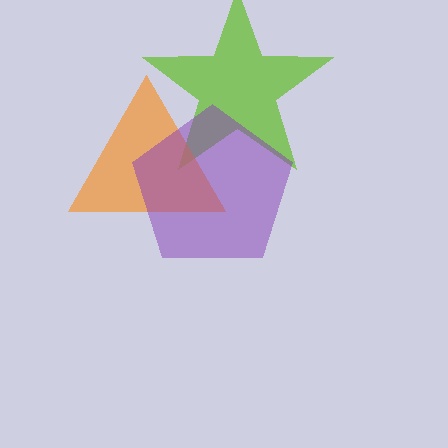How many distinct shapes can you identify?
There are 3 distinct shapes: a lime star, an orange triangle, a purple pentagon.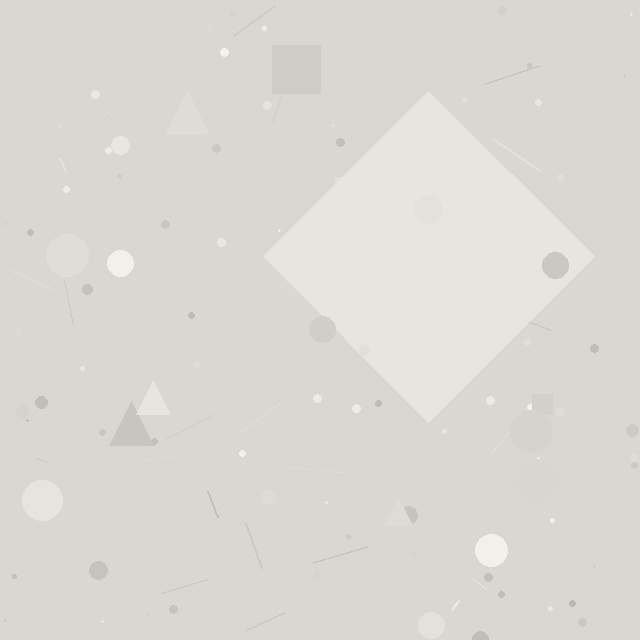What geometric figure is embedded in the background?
A diamond is embedded in the background.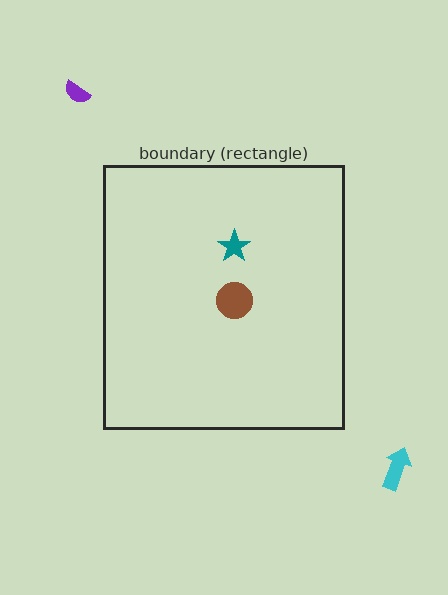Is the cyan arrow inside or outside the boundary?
Outside.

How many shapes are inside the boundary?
2 inside, 2 outside.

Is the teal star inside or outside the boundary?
Inside.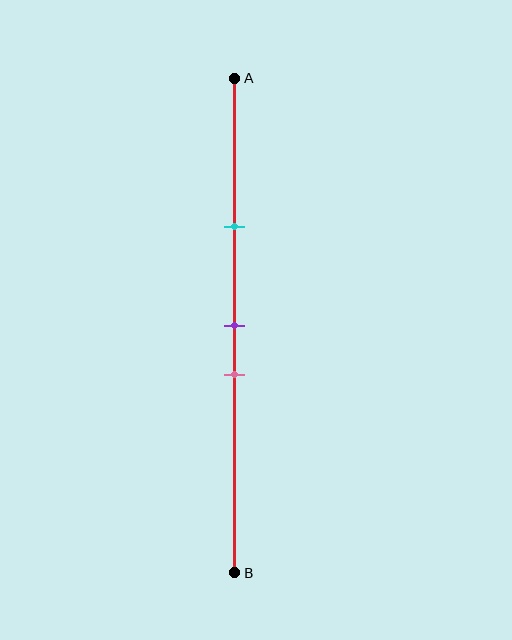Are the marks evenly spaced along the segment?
No, the marks are not evenly spaced.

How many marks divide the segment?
There are 3 marks dividing the segment.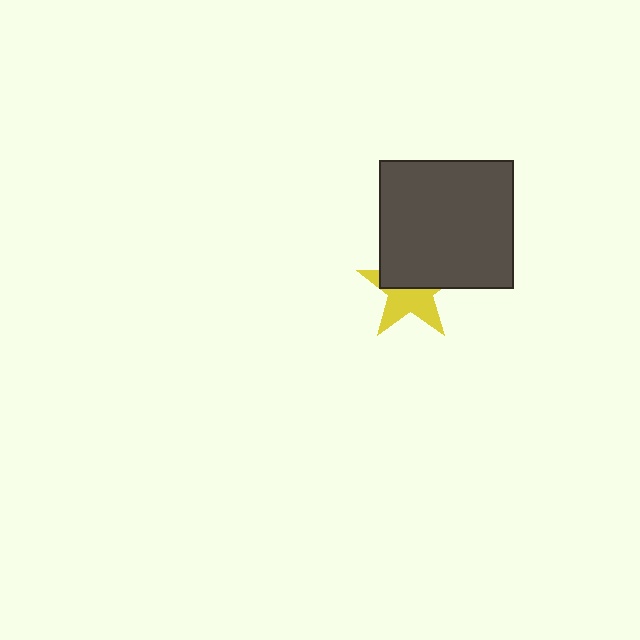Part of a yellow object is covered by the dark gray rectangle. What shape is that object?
It is a star.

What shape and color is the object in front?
The object in front is a dark gray rectangle.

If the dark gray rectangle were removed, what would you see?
You would see the complete yellow star.